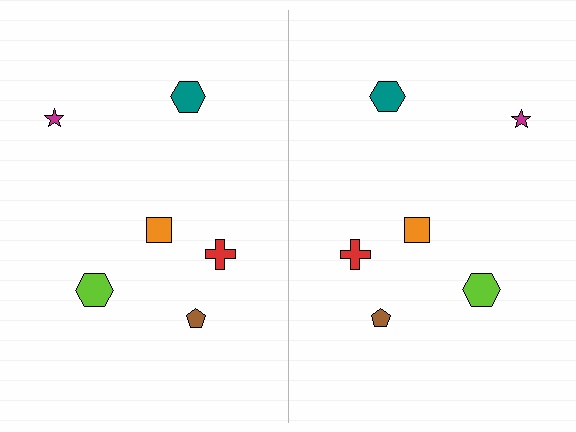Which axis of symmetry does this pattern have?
The pattern has a vertical axis of symmetry running through the center of the image.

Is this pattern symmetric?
Yes, this pattern has bilateral (reflection) symmetry.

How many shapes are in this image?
There are 12 shapes in this image.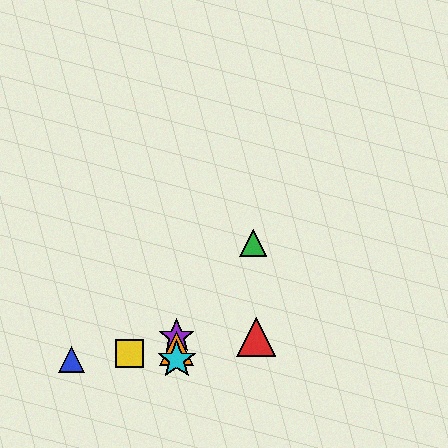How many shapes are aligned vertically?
3 shapes (the purple star, the orange triangle, the cyan star) are aligned vertically.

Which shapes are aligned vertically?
The purple star, the orange triangle, the cyan star are aligned vertically.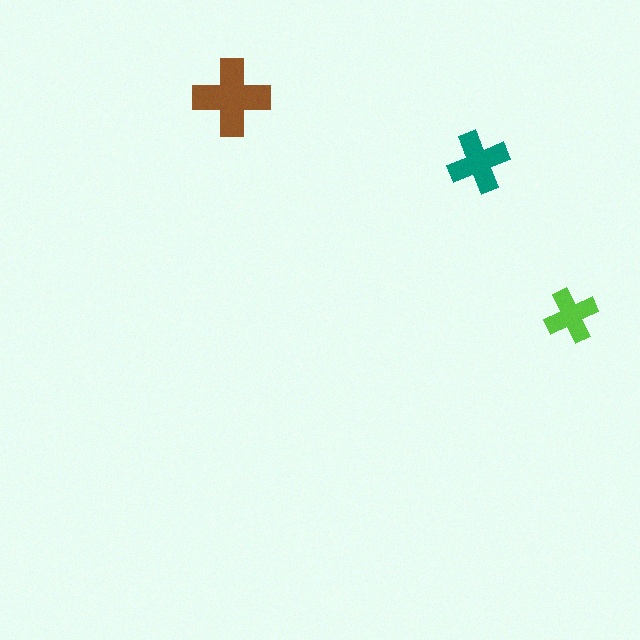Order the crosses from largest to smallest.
the brown one, the teal one, the lime one.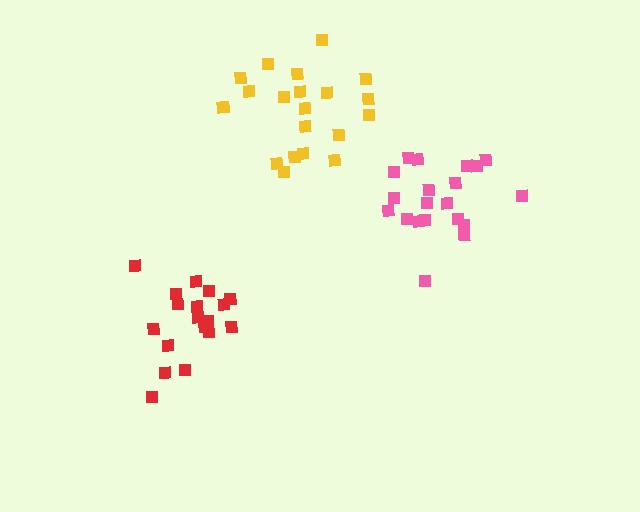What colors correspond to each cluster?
The clusters are colored: yellow, pink, red.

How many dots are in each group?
Group 1: 20 dots, Group 2: 20 dots, Group 3: 18 dots (58 total).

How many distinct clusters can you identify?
There are 3 distinct clusters.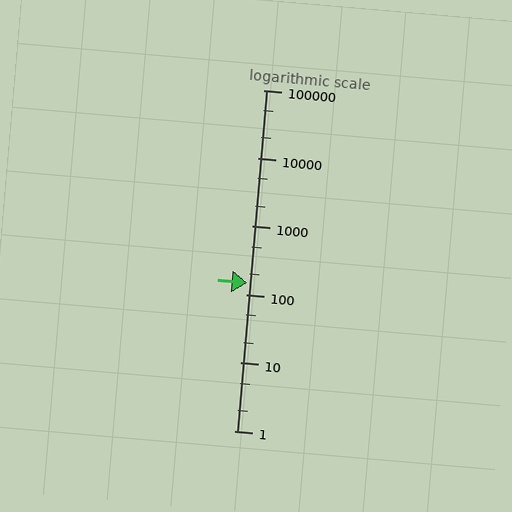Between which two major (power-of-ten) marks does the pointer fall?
The pointer is between 100 and 1000.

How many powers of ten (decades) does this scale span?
The scale spans 5 decades, from 1 to 100000.